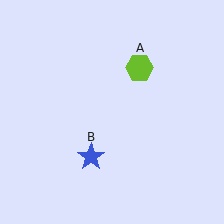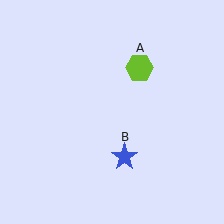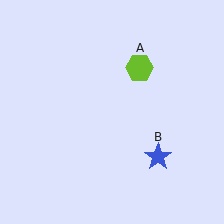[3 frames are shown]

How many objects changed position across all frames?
1 object changed position: blue star (object B).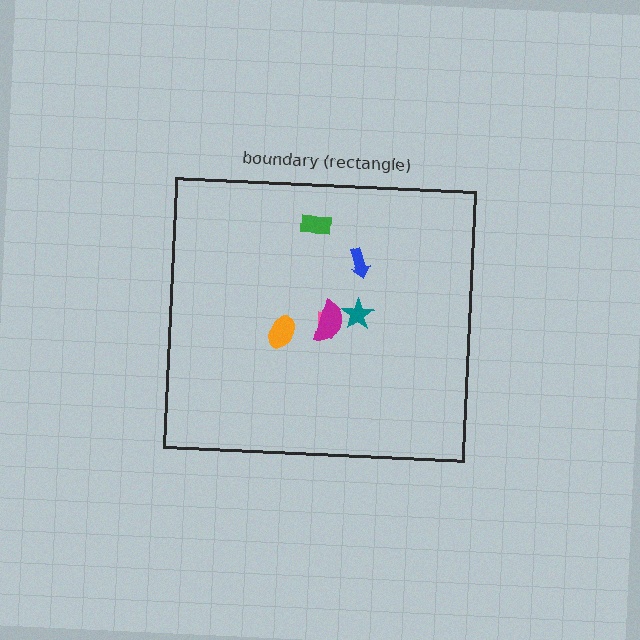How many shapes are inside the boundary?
6 inside, 0 outside.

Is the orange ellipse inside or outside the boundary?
Inside.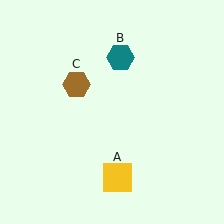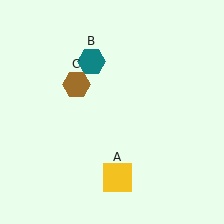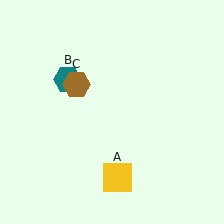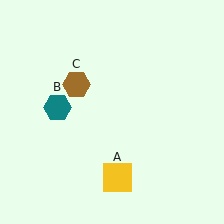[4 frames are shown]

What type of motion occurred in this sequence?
The teal hexagon (object B) rotated counterclockwise around the center of the scene.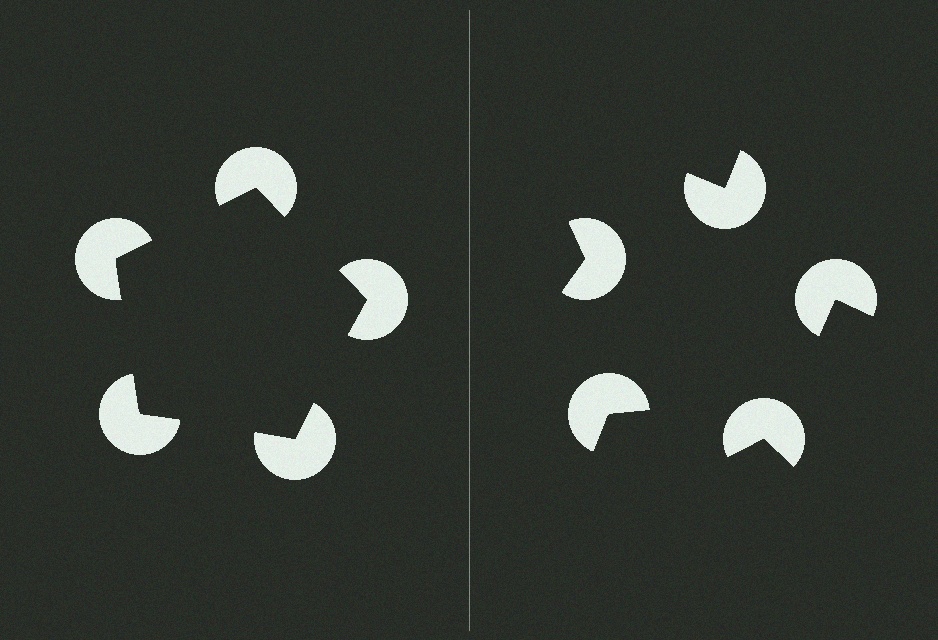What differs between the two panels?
The pac-man discs are positioned identically on both sides; only the wedge orientations differ. On the left they align to a pentagon; on the right they are misaligned.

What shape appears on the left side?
An illusory pentagon.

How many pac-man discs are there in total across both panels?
10 — 5 on each side.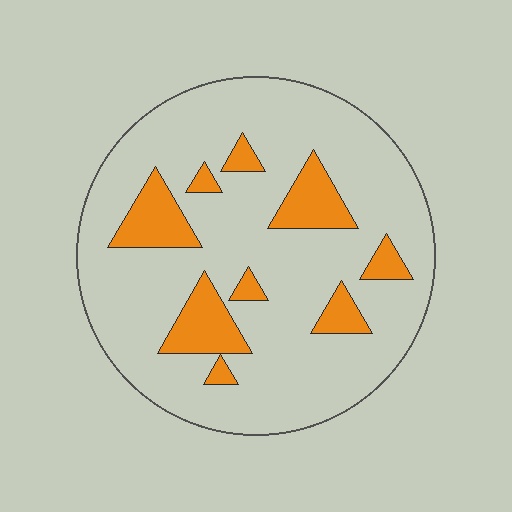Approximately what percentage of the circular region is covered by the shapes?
Approximately 15%.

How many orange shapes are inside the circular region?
9.